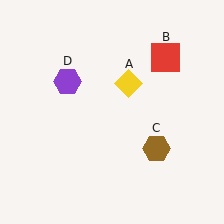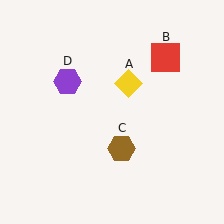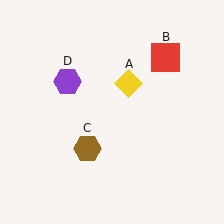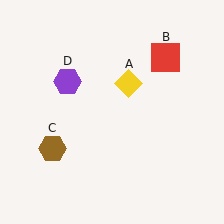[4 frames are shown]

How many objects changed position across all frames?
1 object changed position: brown hexagon (object C).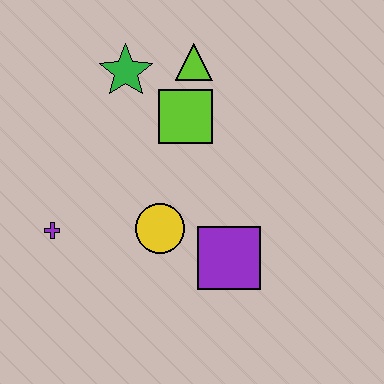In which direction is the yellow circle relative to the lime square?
The yellow circle is below the lime square.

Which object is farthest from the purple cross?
The lime triangle is farthest from the purple cross.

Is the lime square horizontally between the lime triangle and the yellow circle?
Yes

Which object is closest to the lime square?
The lime triangle is closest to the lime square.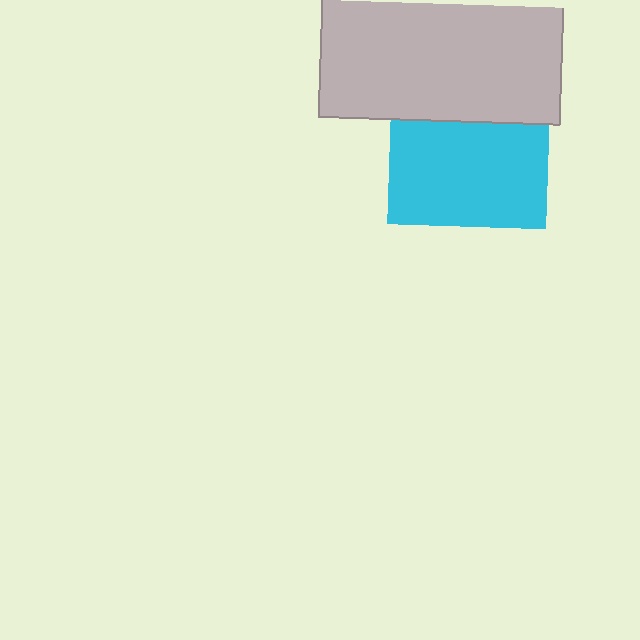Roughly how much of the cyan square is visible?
Most of it is visible (roughly 66%).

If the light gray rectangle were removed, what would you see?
You would see the complete cyan square.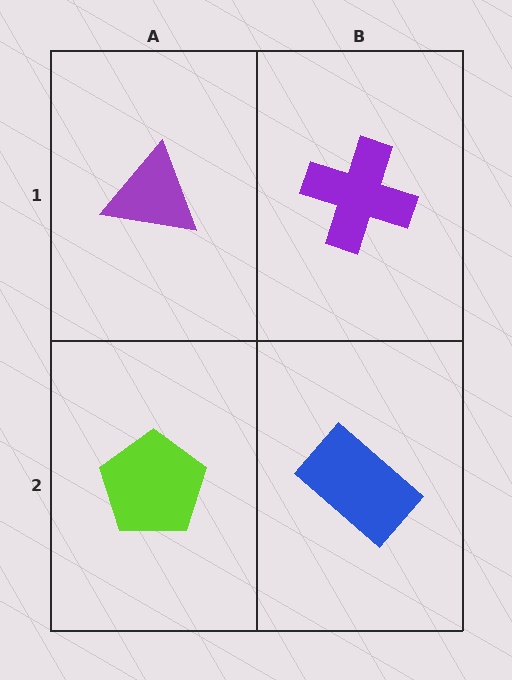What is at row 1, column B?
A purple cross.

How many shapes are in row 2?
2 shapes.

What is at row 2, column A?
A lime pentagon.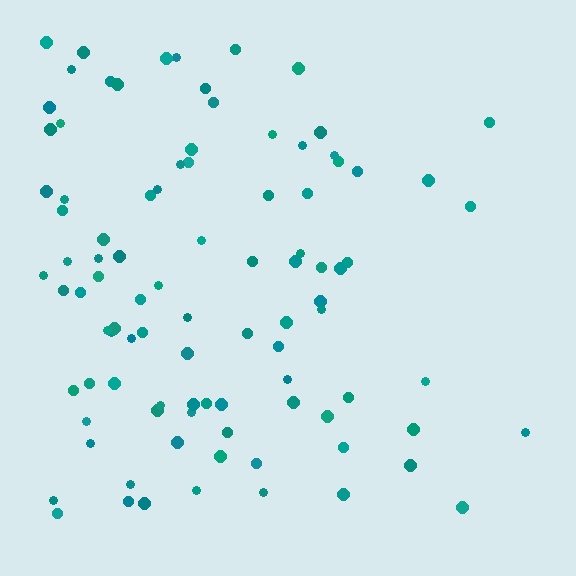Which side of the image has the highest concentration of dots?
The left.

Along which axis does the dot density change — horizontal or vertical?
Horizontal.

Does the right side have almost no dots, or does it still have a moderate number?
Still a moderate number, just noticeably fewer than the left.